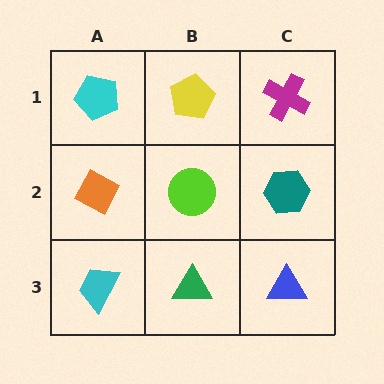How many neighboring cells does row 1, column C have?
2.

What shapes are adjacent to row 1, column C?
A teal hexagon (row 2, column C), a yellow pentagon (row 1, column B).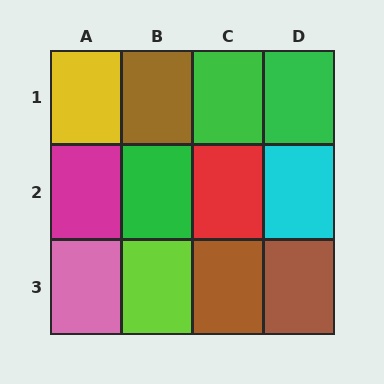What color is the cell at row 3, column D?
Brown.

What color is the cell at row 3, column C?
Brown.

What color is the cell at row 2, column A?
Magenta.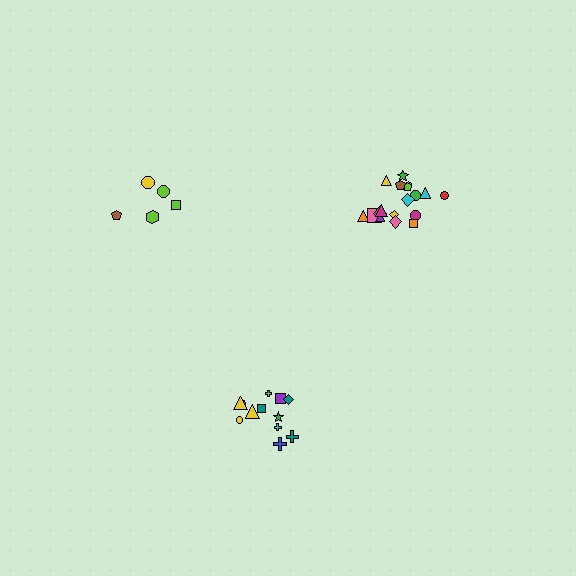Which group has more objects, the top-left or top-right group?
The top-right group.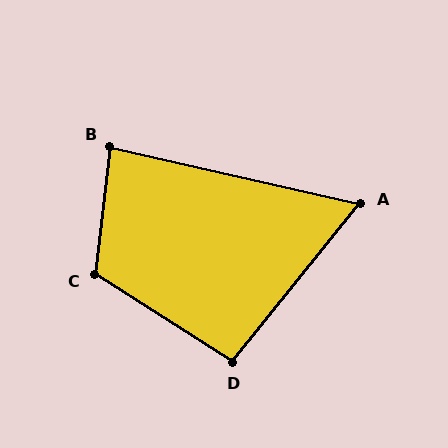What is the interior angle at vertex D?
Approximately 96 degrees (obtuse).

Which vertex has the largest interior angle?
C, at approximately 116 degrees.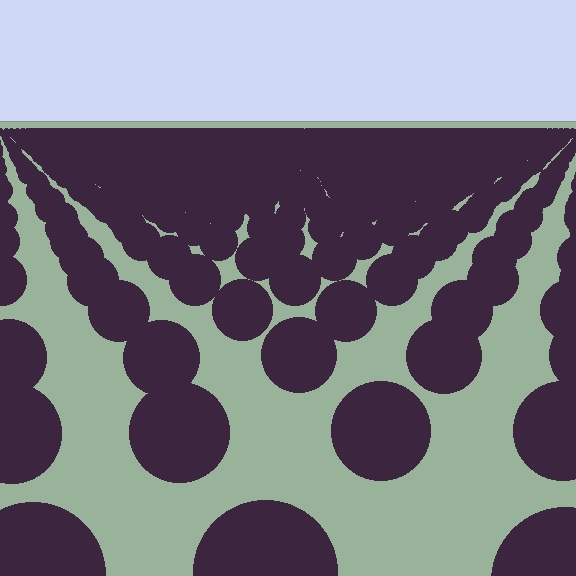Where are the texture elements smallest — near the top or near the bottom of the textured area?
Near the top.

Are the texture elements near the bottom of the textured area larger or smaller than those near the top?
Larger. Near the bottom, elements are closer to the viewer and appear at a bigger on-screen size.